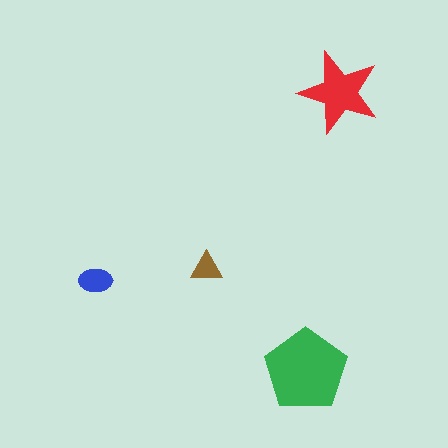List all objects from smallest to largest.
The brown triangle, the blue ellipse, the red star, the green pentagon.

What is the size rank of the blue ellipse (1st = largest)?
3rd.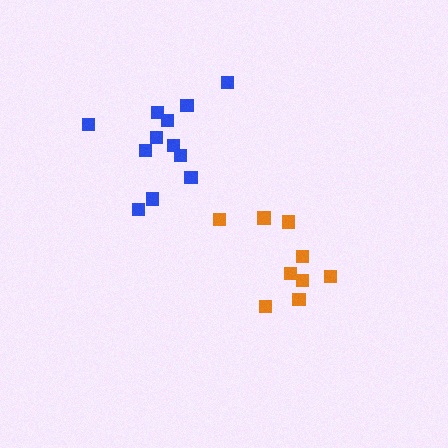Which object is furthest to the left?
The blue cluster is leftmost.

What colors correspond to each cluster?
The clusters are colored: blue, orange.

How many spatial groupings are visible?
There are 2 spatial groupings.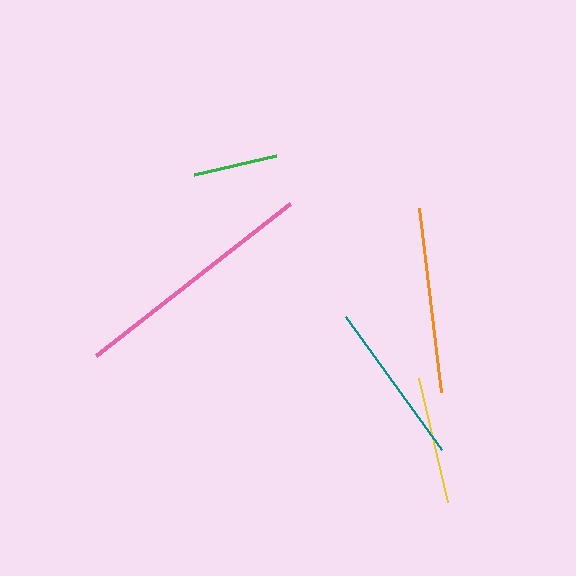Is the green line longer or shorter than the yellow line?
The yellow line is longer than the green line.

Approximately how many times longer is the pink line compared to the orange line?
The pink line is approximately 1.3 times the length of the orange line.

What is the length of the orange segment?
The orange segment is approximately 186 pixels long.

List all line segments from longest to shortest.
From longest to shortest: pink, orange, teal, yellow, green.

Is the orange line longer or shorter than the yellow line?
The orange line is longer than the yellow line.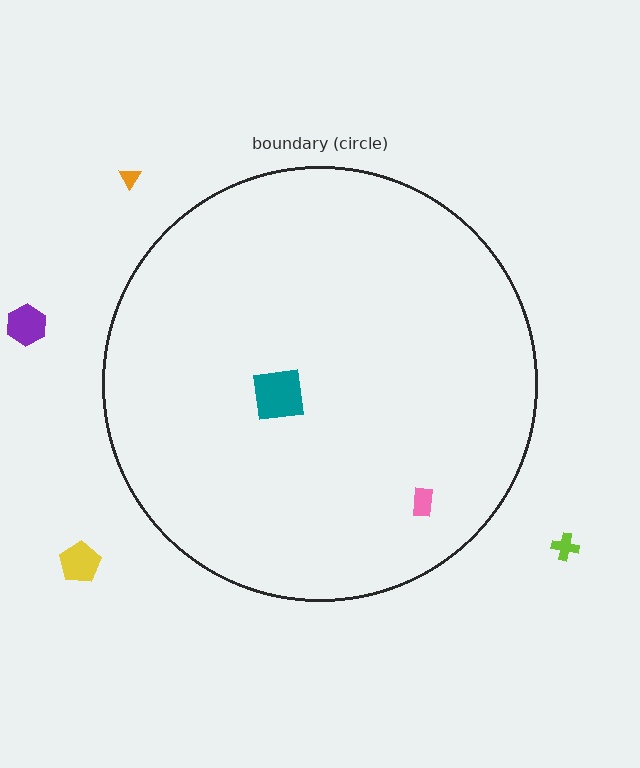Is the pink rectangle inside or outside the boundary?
Inside.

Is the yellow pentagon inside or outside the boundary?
Outside.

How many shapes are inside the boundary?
2 inside, 4 outside.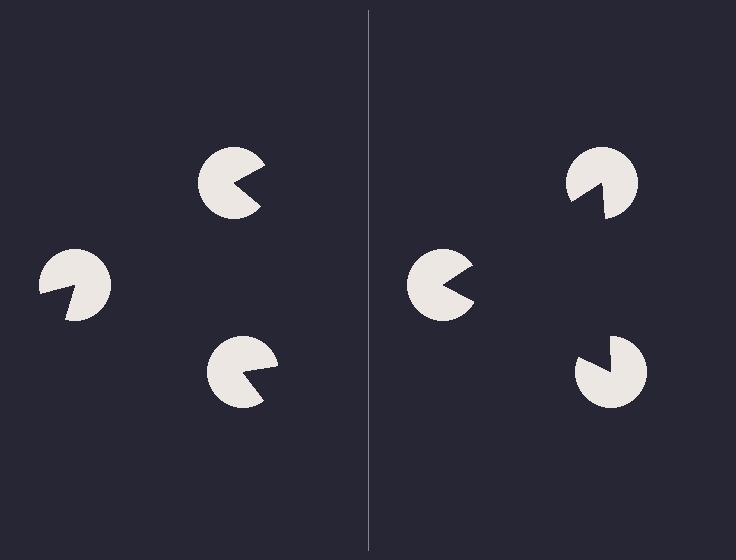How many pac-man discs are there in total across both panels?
6 — 3 on each side.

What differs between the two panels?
The pac-man discs are positioned identically on both sides; only the wedge orientations differ. On the right they align to a triangle; on the left they are misaligned.